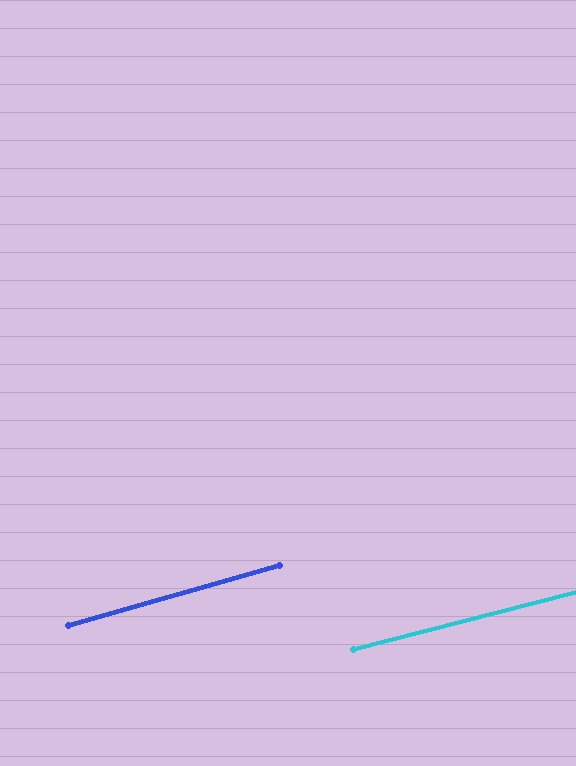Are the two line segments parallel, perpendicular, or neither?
Parallel — their directions differ by only 1.6°.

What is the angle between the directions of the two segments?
Approximately 2 degrees.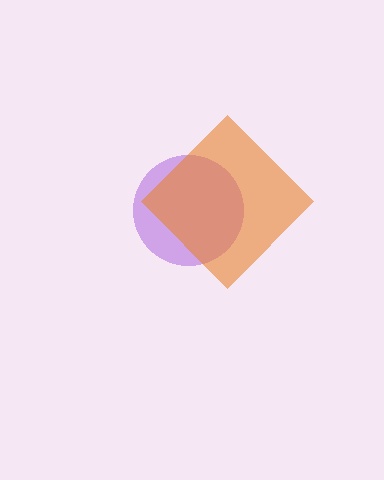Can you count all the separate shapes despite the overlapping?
Yes, there are 2 separate shapes.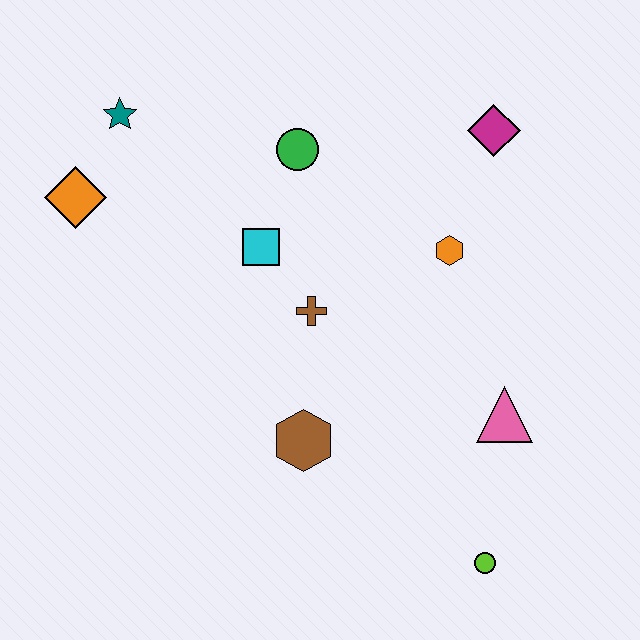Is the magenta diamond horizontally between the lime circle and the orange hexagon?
No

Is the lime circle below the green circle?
Yes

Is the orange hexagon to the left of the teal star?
No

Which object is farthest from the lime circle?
The teal star is farthest from the lime circle.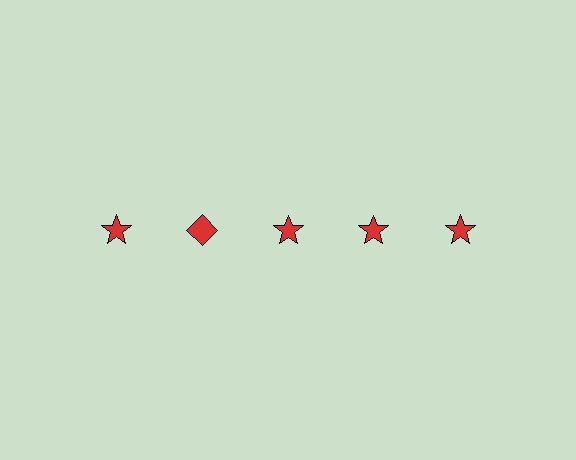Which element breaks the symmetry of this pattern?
The red diamond in the top row, second from left column breaks the symmetry. All other shapes are red stars.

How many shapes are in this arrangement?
There are 5 shapes arranged in a grid pattern.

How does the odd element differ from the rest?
It has a different shape: diamond instead of star.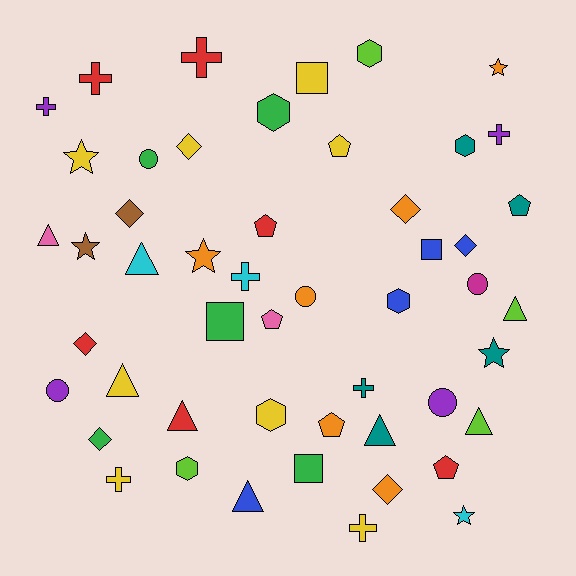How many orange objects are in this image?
There are 6 orange objects.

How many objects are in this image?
There are 50 objects.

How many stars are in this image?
There are 6 stars.